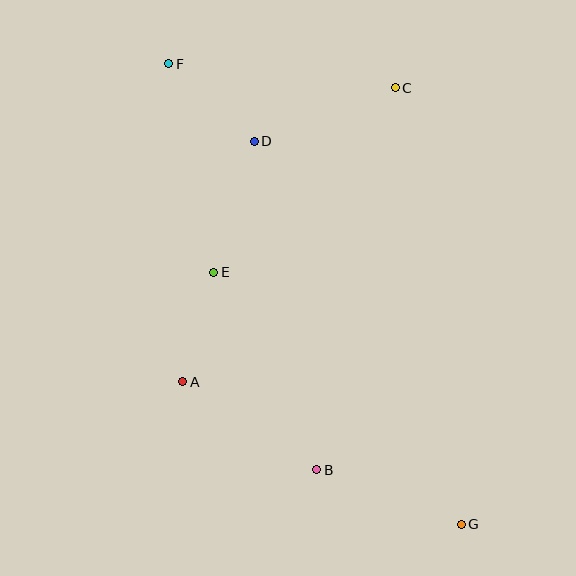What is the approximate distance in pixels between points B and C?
The distance between B and C is approximately 390 pixels.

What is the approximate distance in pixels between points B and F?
The distance between B and F is approximately 432 pixels.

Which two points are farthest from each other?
Points F and G are farthest from each other.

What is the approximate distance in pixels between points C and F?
The distance between C and F is approximately 228 pixels.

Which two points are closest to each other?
Points A and E are closest to each other.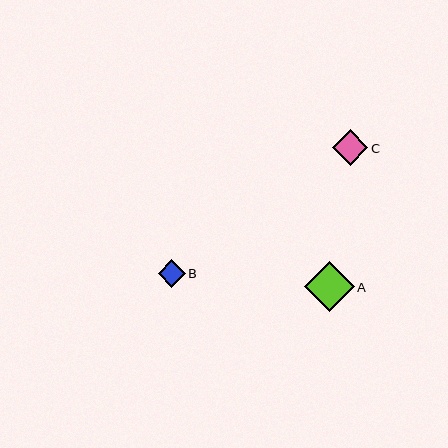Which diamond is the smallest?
Diamond B is the smallest with a size of approximately 27 pixels.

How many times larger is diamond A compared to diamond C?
Diamond A is approximately 1.4 times the size of diamond C.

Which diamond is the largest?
Diamond A is the largest with a size of approximately 50 pixels.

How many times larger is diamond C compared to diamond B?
Diamond C is approximately 1.3 times the size of diamond B.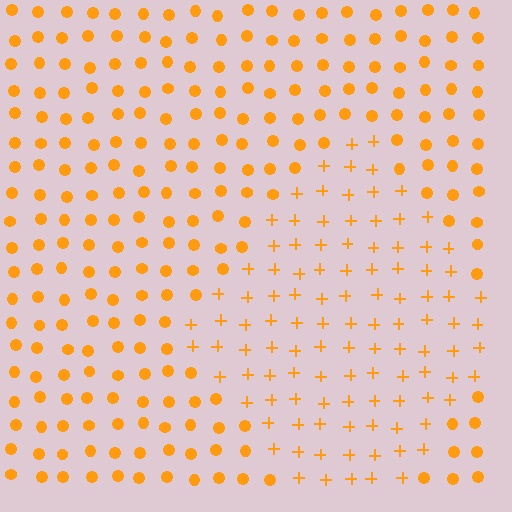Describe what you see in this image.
The image is filled with small orange elements arranged in a uniform grid. A diamond-shaped region contains plus signs, while the surrounding area contains circles. The boundary is defined purely by the change in element shape.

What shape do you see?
I see a diamond.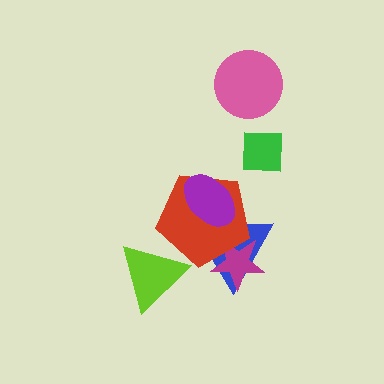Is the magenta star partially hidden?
Yes, it is partially covered by another shape.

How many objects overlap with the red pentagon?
4 objects overlap with the red pentagon.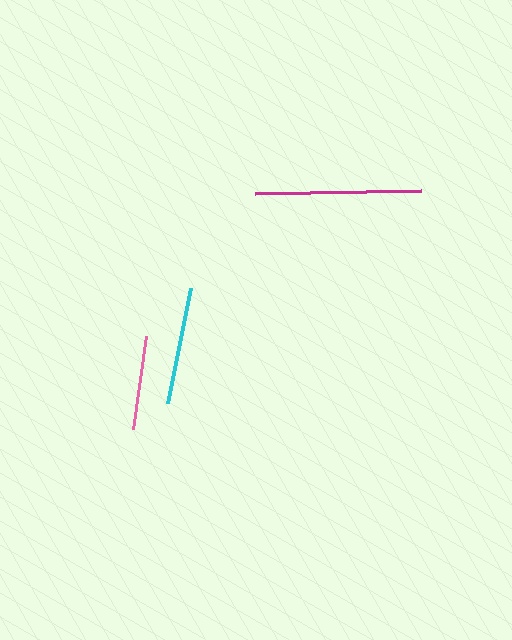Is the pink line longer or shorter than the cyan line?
The cyan line is longer than the pink line.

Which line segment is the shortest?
The pink line is the shortest at approximately 94 pixels.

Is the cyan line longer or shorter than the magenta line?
The magenta line is longer than the cyan line.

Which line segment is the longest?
The magenta line is the longest at approximately 166 pixels.